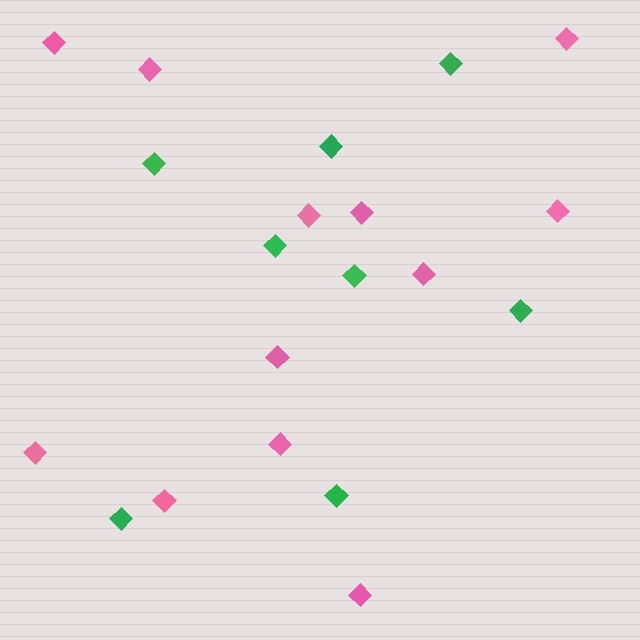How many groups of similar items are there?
There are 2 groups: one group of pink diamonds (12) and one group of green diamonds (8).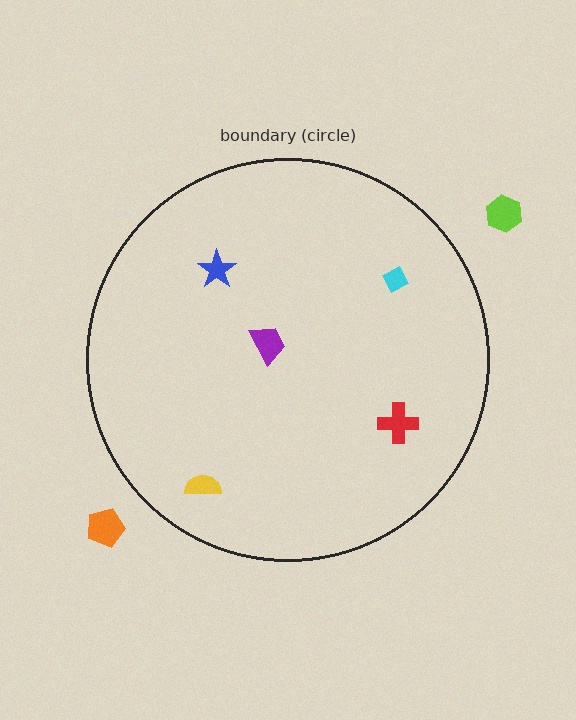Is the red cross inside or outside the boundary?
Inside.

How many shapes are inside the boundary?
5 inside, 2 outside.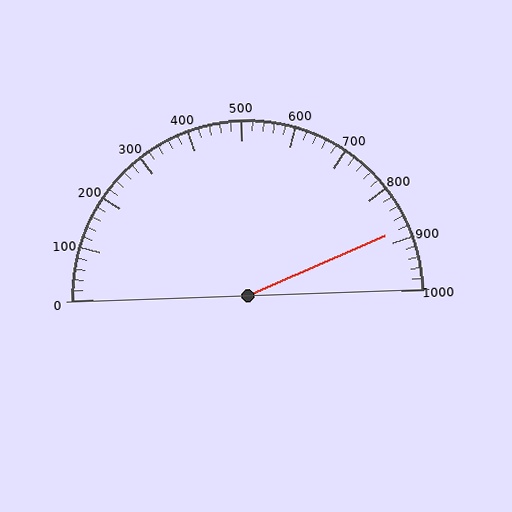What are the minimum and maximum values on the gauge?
The gauge ranges from 0 to 1000.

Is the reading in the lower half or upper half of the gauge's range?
The reading is in the upper half of the range (0 to 1000).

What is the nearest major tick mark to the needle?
The nearest major tick mark is 900.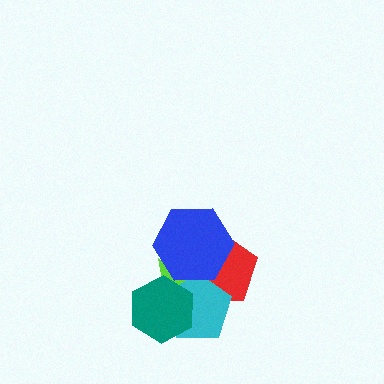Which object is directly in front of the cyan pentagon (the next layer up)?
The blue hexagon is directly in front of the cyan pentagon.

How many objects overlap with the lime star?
4 objects overlap with the lime star.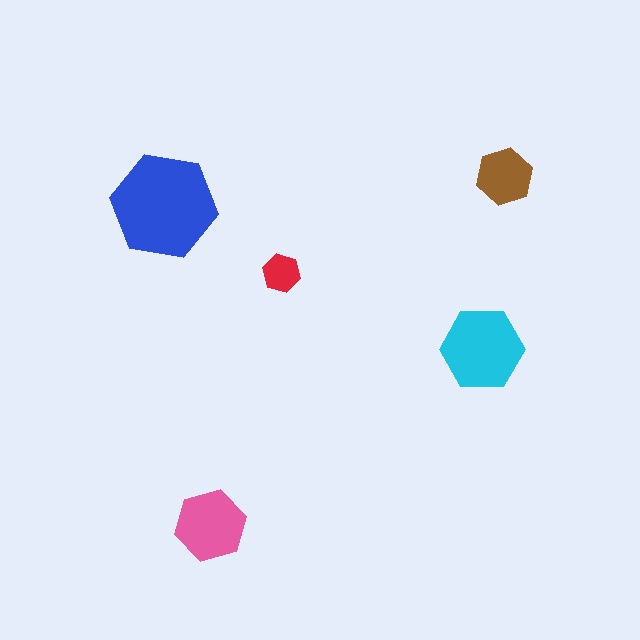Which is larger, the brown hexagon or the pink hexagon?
The pink one.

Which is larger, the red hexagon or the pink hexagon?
The pink one.